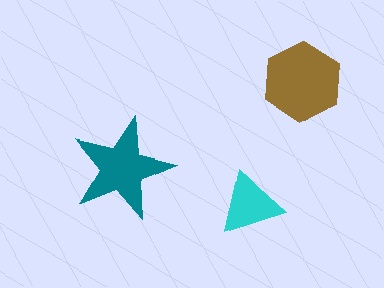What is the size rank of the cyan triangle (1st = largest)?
3rd.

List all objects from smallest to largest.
The cyan triangle, the teal star, the brown hexagon.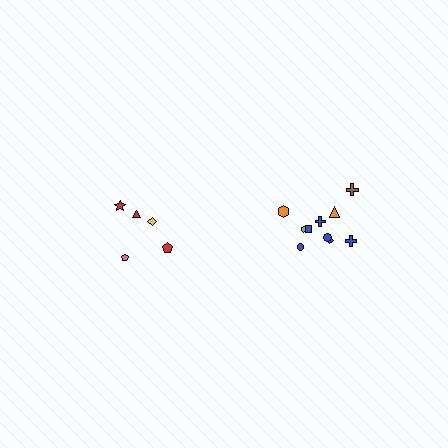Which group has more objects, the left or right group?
The right group.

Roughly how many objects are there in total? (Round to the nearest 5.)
Roughly 15 objects in total.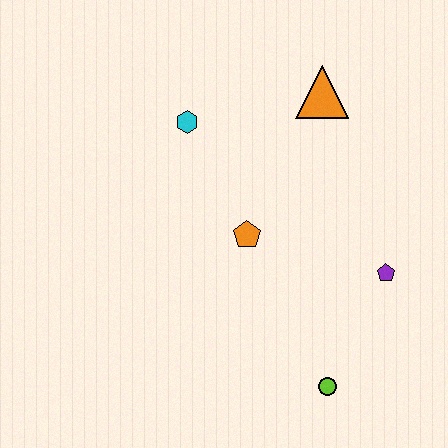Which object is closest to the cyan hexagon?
The orange pentagon is closest to the cyan hexagon.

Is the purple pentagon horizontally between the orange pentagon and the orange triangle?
No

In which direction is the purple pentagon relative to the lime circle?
The purple pentagon is above the lime circle.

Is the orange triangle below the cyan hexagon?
No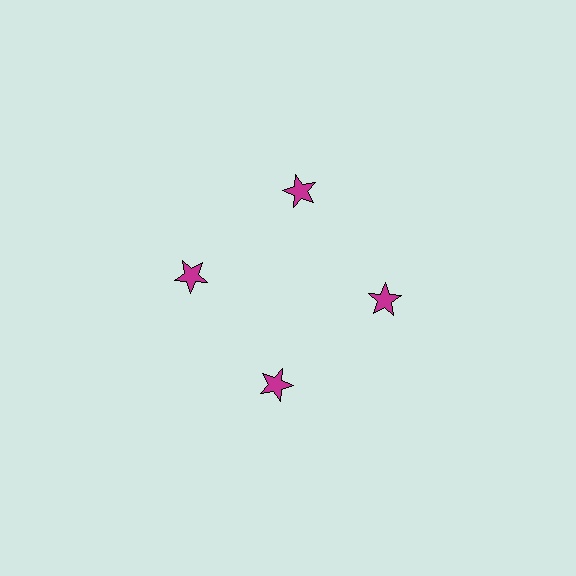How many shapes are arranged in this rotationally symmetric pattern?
There are 4 shapes, arranged in 4 groups of 1.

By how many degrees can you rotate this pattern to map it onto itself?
The pattern maps onto itself every 90 degrees of rotation.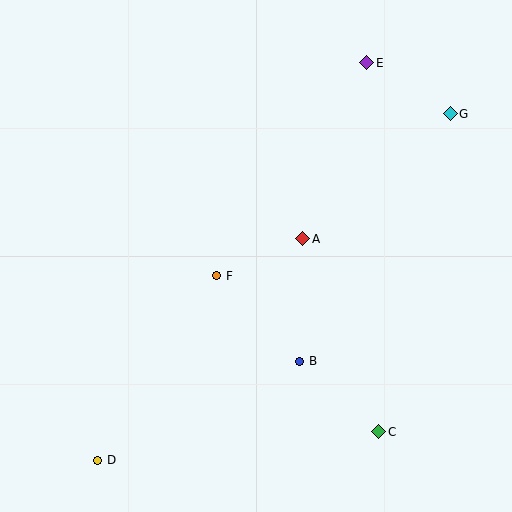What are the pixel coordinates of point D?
Point D is at (98, 460).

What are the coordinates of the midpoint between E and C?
The midpoint between E and C is at (373, 247).